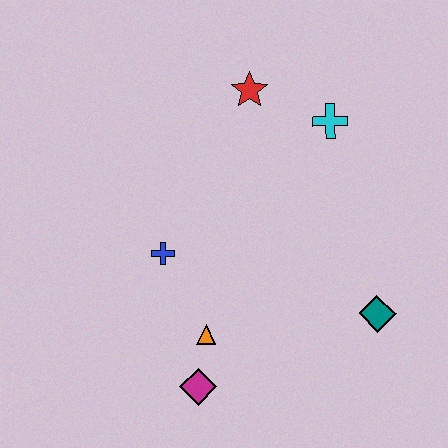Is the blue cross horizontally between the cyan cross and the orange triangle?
No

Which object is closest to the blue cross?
The orange triangle is closest to the blue cross.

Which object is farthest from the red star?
The magenta diamond is farthest from the red star.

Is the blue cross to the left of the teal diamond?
Yes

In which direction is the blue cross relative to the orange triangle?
The blue cross is above the orange triangle.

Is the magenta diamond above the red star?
No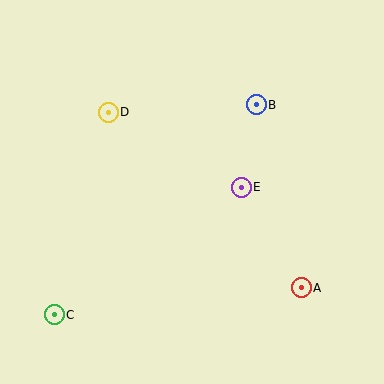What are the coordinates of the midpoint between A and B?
The midpoint between A and B is at (279, 196).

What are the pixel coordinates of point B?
Point B is at (256, 105).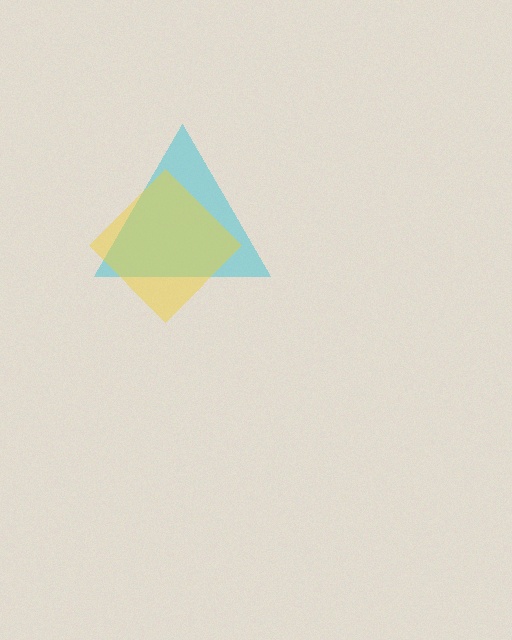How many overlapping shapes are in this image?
There are 2 overlapping shapes in the image.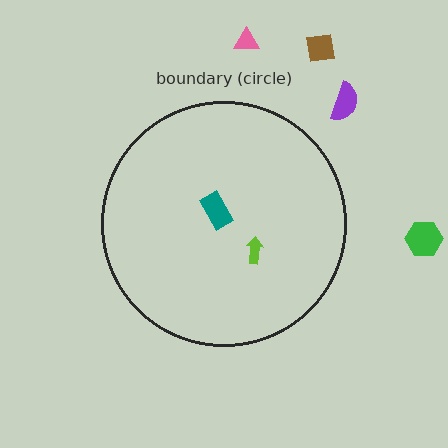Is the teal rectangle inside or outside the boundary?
Inside.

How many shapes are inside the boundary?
2 inside, 4 outside.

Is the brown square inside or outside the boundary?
Outside.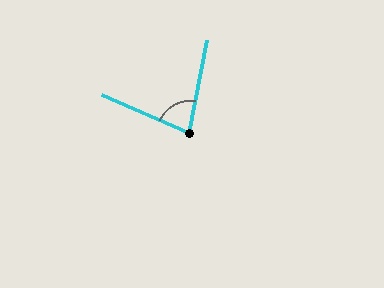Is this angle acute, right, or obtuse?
It is acute.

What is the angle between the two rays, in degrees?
Approximately 77 degrees.